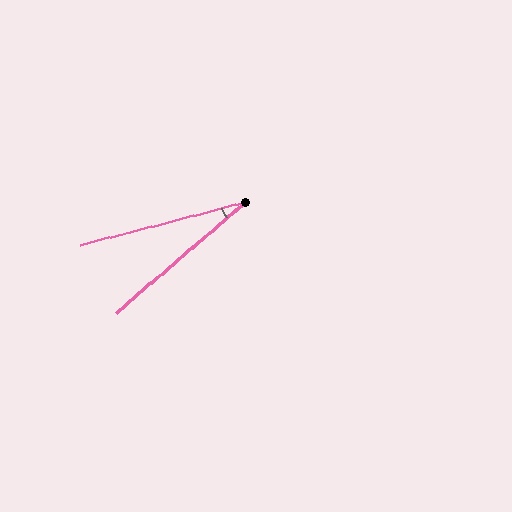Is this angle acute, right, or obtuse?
It is acute.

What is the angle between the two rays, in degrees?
Approximately 26 degrees.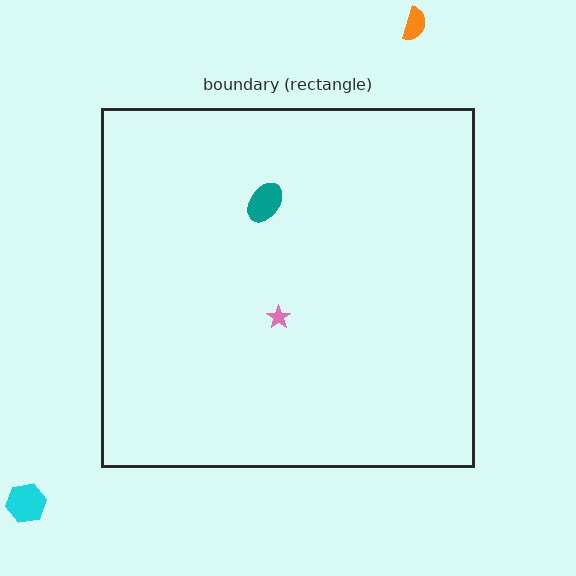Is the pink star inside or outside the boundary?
Inside.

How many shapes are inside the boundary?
2 inside, 2 outside.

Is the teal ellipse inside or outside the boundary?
Inside.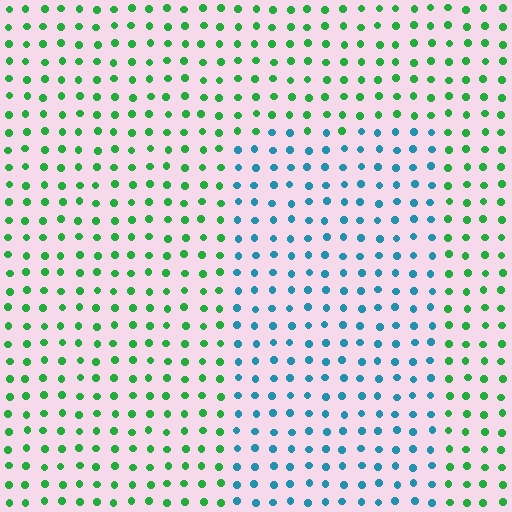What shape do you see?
I see a rectangle.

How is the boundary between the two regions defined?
The boundary is defined purely by a slight shift in hue (about 61 degrees). Spacing, size, and orientation are identical on both sides.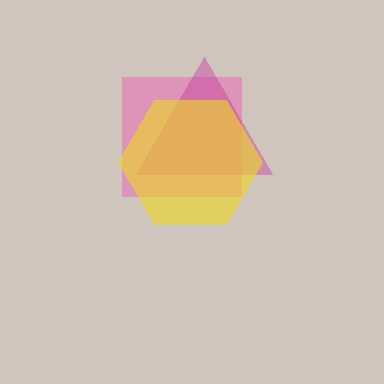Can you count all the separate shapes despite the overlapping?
Yes, there are 3 separate shapes.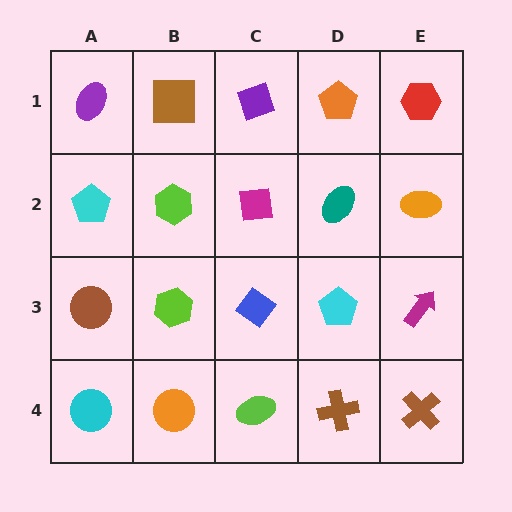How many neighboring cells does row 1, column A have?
2.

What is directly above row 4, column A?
A brown circle.